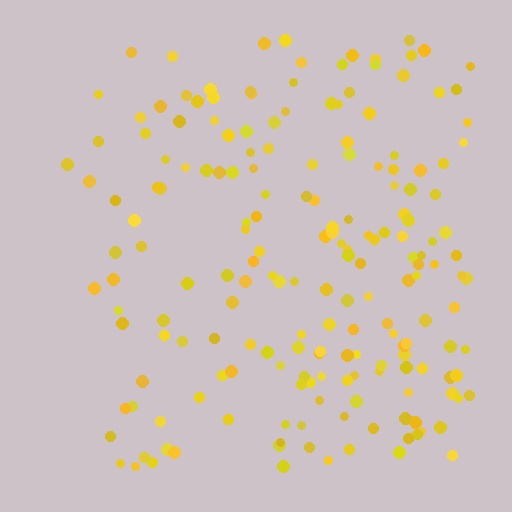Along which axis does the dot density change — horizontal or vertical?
Horizontal.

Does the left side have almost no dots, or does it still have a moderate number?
Still a moderate number, just noticeably fewer than the right.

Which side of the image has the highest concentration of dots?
The right.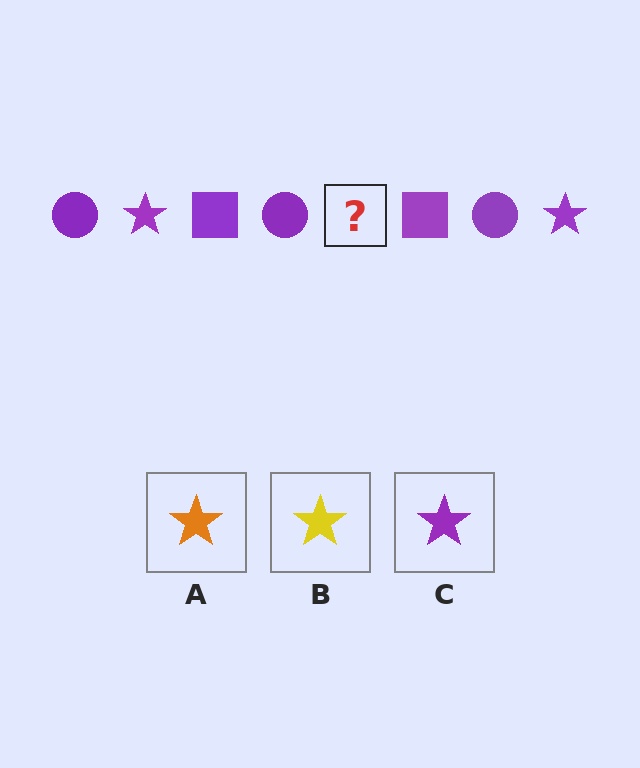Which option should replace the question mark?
Option C.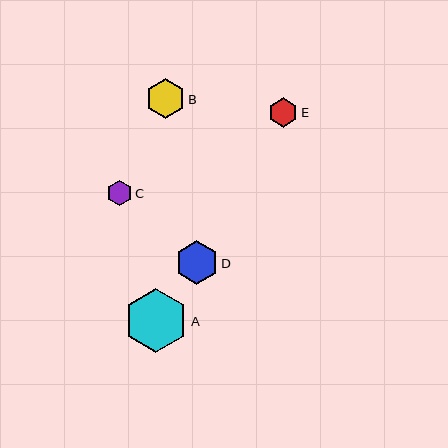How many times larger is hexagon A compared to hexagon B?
Hexagon A is approximately 1.6 times the size of hexagon B.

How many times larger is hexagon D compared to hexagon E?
Hexagon D is approximately 1.5 times the size of hexagon E.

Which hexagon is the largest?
Hexagon A is the largest with a size of approximately 64 pixels.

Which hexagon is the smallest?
Hexagon C is the smallest with a size of approximately 25 pixels.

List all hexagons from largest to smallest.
From largest to smallest: A, D, B, E, C.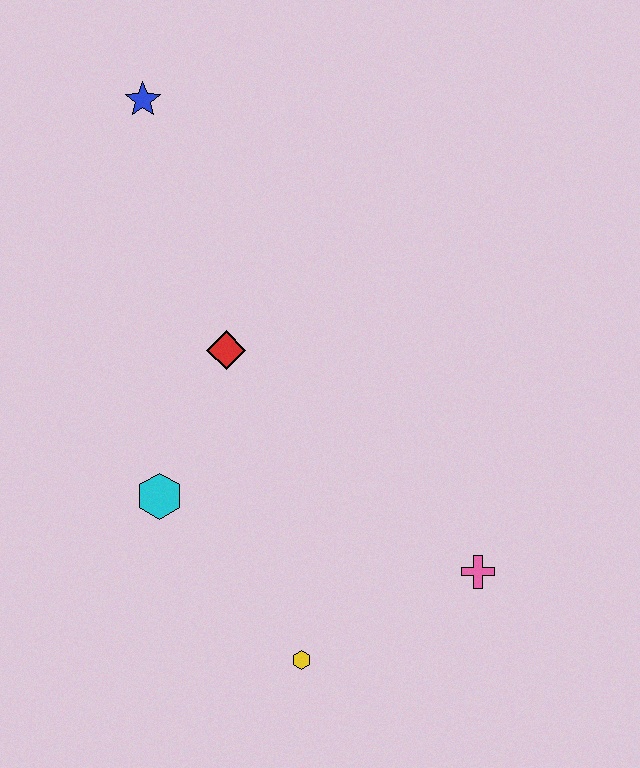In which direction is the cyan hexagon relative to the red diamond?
The cyan hexagon is below the red diamond.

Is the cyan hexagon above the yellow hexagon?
Yes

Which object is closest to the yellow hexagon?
The pink cross is closest to the yellow hexagon.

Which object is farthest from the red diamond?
The pink cross is farthest from the red diamond.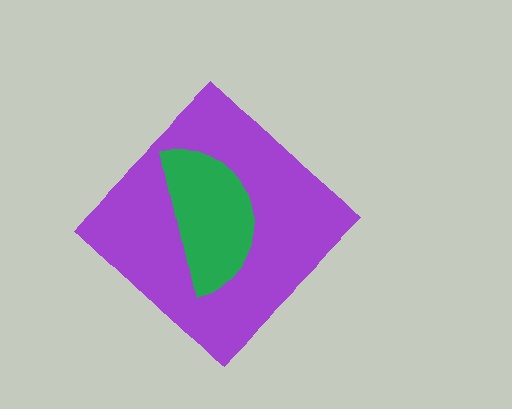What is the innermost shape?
The green semicircle.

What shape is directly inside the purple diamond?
The green semicircle.